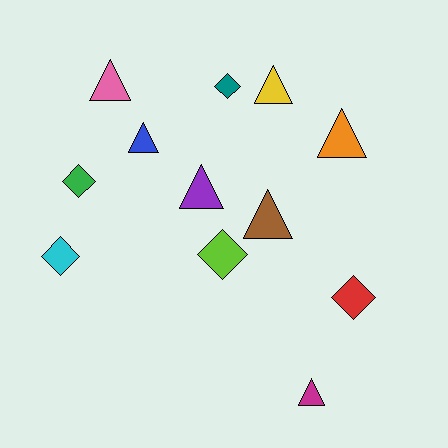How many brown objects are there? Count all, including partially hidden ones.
There is 1 brown object.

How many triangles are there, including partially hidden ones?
There are 7 triangles.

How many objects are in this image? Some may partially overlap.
There are 12 objects.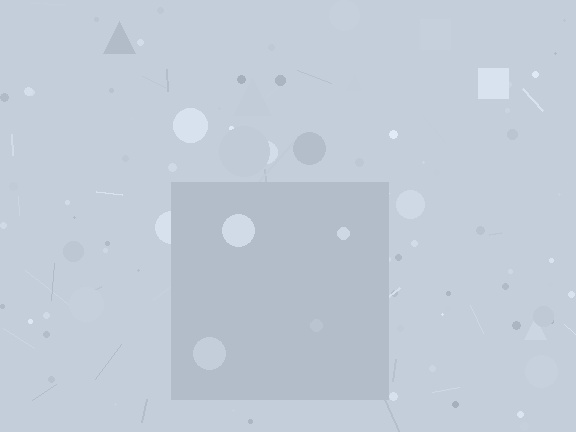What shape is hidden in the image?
A square is hidden in the image.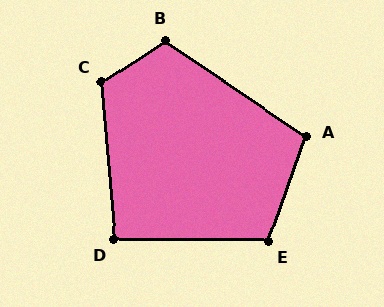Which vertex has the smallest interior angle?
D, at approximately 95 degrees.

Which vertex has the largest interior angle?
C, at approximately 118 degrees.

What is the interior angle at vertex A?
Approximately 104 degrees (obtuse).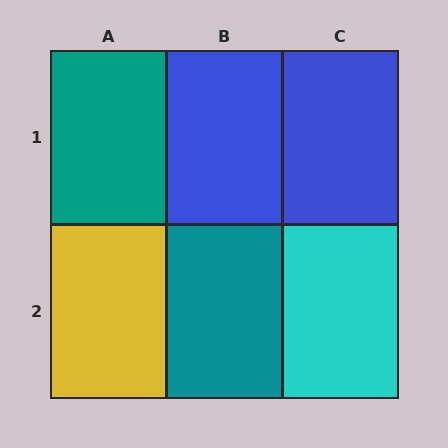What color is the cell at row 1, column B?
Blue.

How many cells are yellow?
1 cell is yellow.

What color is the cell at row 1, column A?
Teal.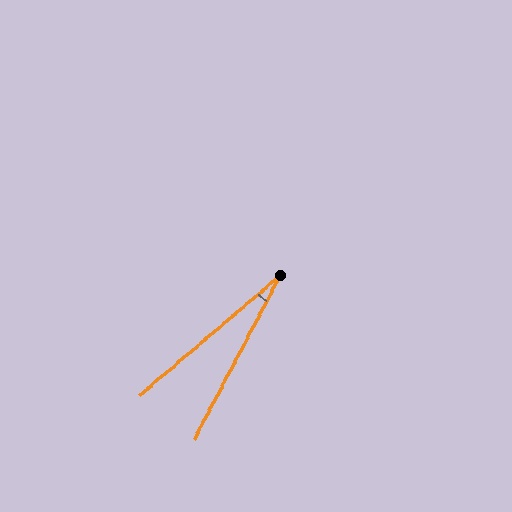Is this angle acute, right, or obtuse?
It is acute.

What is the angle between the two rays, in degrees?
Approximately 22 degrees.